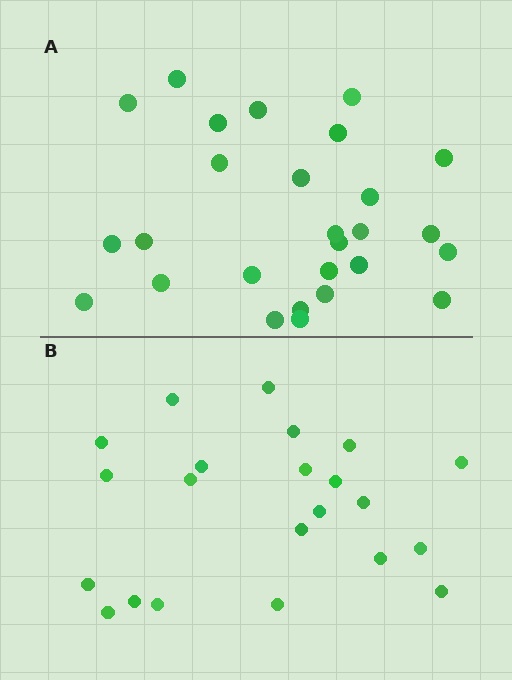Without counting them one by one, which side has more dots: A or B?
Region A (the top region) has more dots.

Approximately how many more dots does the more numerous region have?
Region A has about 5 more dots than region B.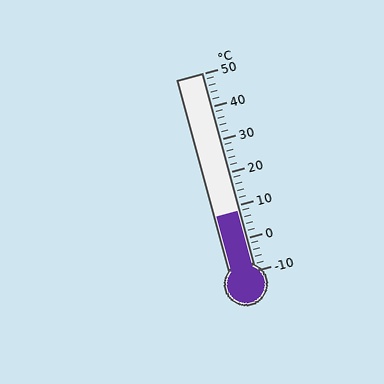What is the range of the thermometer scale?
The thermometer scale ranges from -10°C to 50°C.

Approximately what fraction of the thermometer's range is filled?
The thermometer is filled to approximately 30% of its range.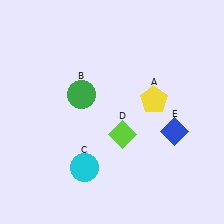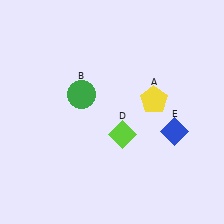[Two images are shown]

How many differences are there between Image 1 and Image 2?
There is 1 difference between the two images.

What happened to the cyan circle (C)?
The cyan circle (C) was removed in Image 2. It was in the bottom-left area of Image 1.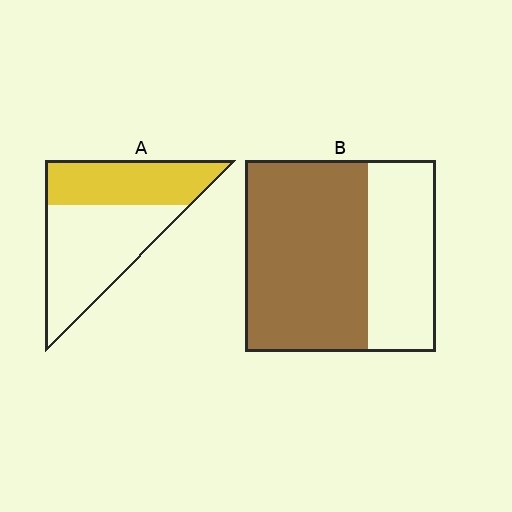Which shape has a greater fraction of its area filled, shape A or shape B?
Shape B.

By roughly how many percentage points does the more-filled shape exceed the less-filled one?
By roughly 25 percentage points (B over A).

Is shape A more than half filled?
No.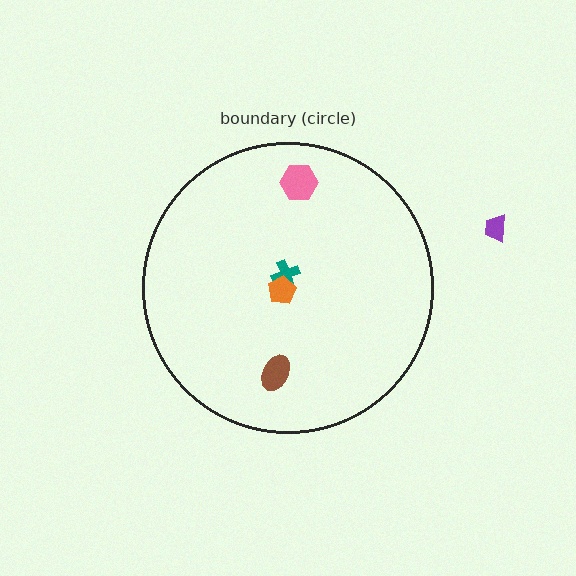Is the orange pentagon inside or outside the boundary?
Inside.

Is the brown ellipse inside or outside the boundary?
Inside.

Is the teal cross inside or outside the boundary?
Inside.